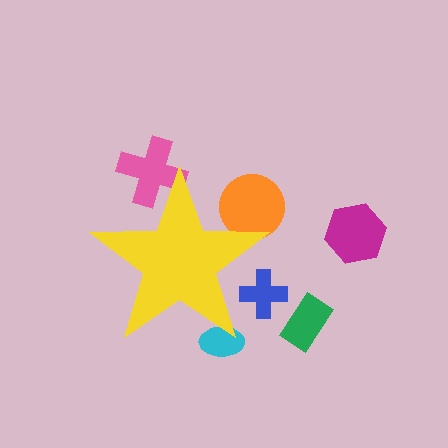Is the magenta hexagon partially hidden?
No, the magenta hexagon is fully visible.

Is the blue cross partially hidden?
Yes, the blue cross is partially hidden behind the yellow star.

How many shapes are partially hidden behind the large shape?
4 shapes are partially hidden.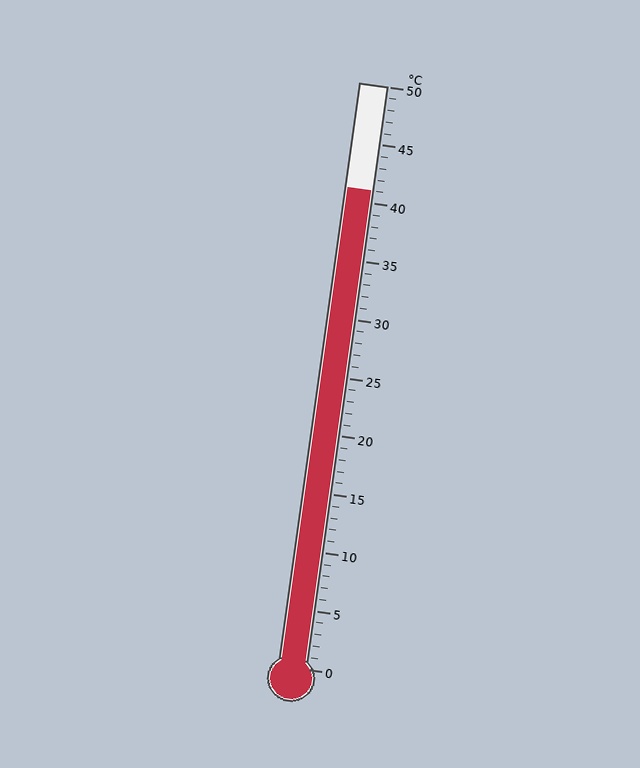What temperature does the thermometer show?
The thermometer shows approximately 41°C.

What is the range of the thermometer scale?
The thermometer scale ranges from 0°C to 50°C.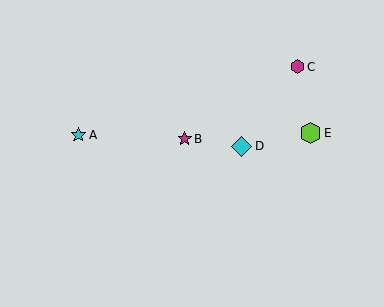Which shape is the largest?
The lime hexagon (labeled E) is the largest.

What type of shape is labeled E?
Shape E is a lime hexagon.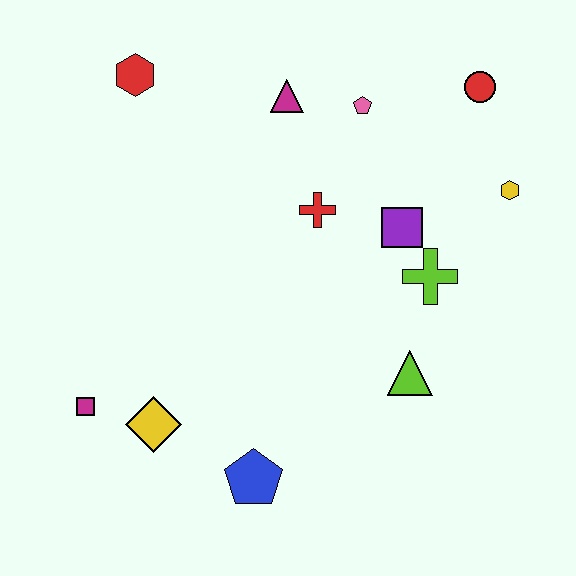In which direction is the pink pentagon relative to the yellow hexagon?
The pink pentagon is to the left of the yellow hexagon.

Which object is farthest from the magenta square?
The red circle is farthest from the magenta square.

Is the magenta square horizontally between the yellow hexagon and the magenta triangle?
No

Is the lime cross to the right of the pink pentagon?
Yes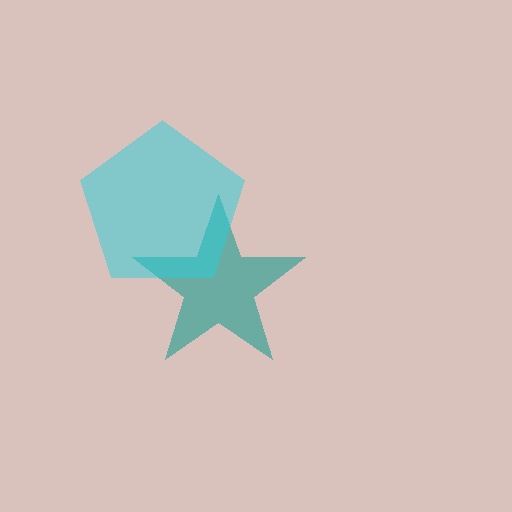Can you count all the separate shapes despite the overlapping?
Yes, there are 2 separate shapes.